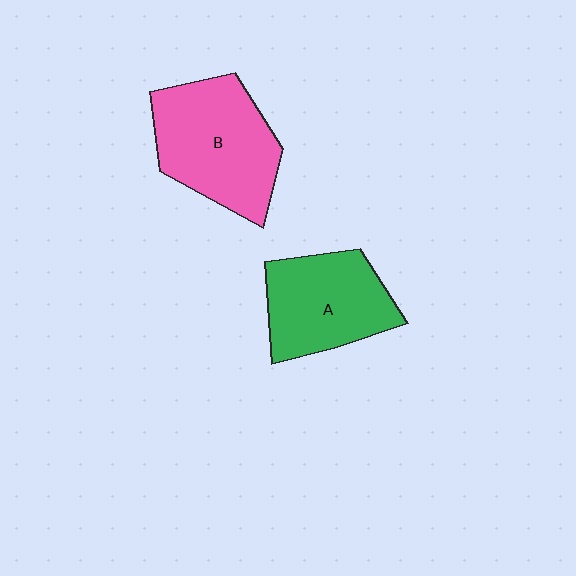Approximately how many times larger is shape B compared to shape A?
Approximately 1.2 times.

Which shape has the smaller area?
Shape A (green).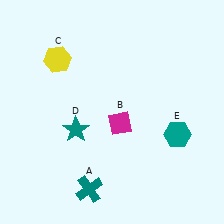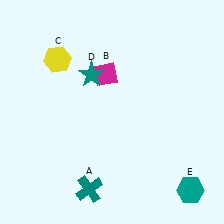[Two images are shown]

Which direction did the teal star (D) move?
The teal star (D) moved up.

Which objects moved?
The objects that moved are: the magenta diamond (B), the teal star (D), the teal hexagon (E).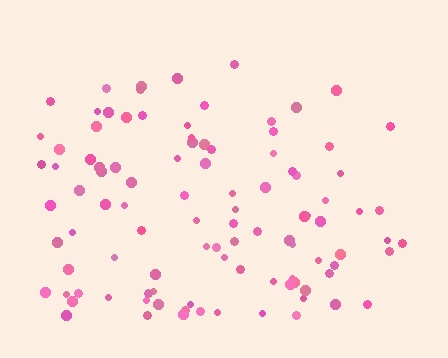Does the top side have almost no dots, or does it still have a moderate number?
Still a moderate number, just noticeably fewer than the bottom.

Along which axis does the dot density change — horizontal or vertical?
Vertical.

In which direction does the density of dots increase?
From top to bottom, with the bottom side densest.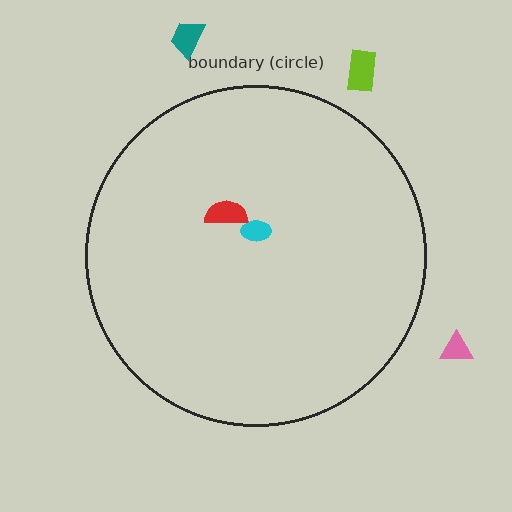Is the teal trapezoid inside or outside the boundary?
Outside.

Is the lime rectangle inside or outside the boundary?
Outside.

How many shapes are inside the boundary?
2 inside, 3 outside.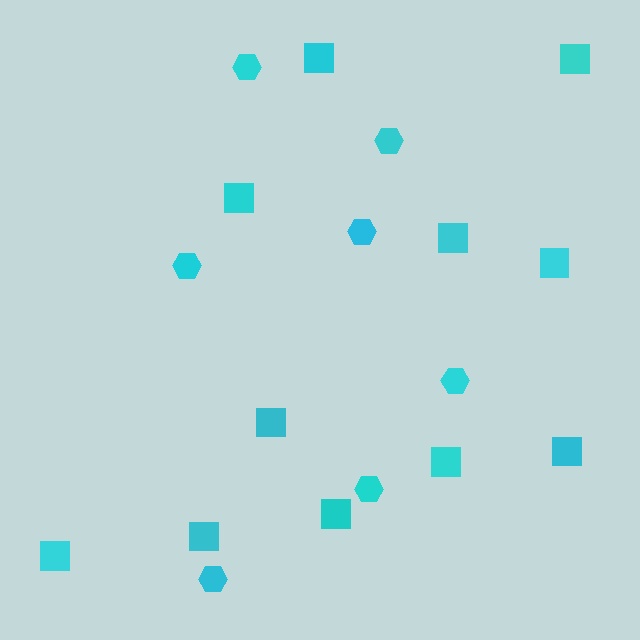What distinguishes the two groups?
There are 2 groups: one group of hexagons (7) and one group of squares (11).